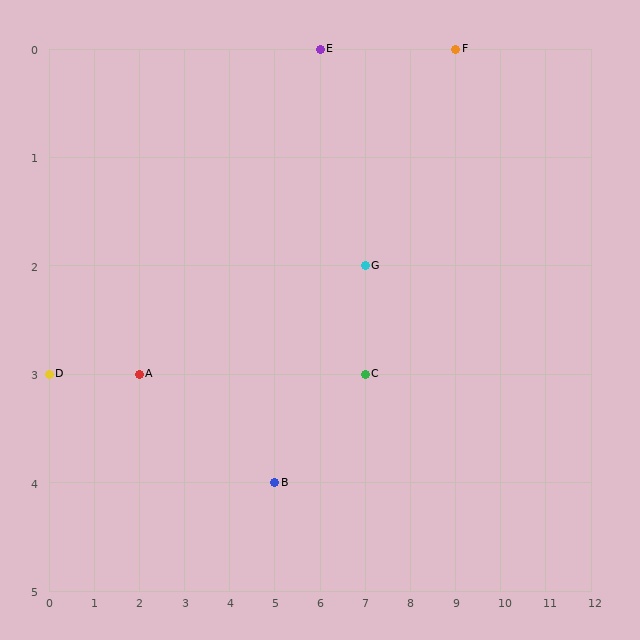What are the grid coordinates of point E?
Point E is at grid coordinates (6, 0).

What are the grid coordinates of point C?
Point C is at grid coordinates (7, 3).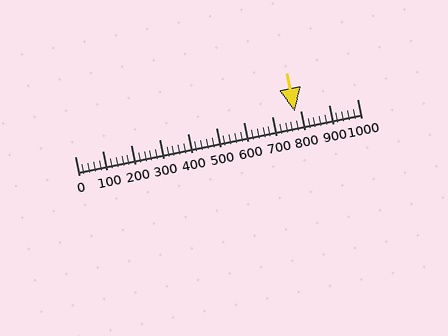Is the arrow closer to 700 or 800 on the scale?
The arrow is closer to 800.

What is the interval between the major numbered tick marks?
The major tick marks are spaced 100 units apart.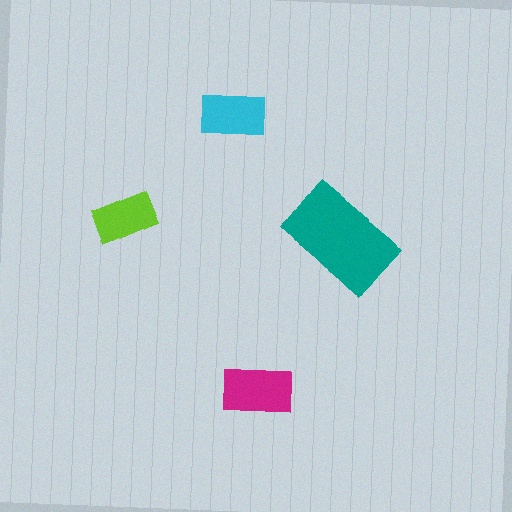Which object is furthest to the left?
The lime rectangle is leftmost.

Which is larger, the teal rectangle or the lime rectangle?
The teal one.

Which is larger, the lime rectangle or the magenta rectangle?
The magenta one.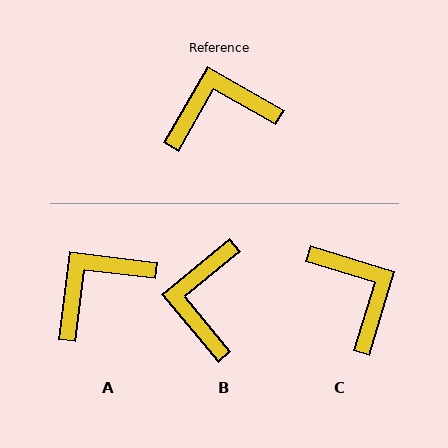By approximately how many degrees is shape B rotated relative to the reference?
Approximately 69 degrees counter-clockwise.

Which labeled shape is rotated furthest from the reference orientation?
C, about 77 degrees away.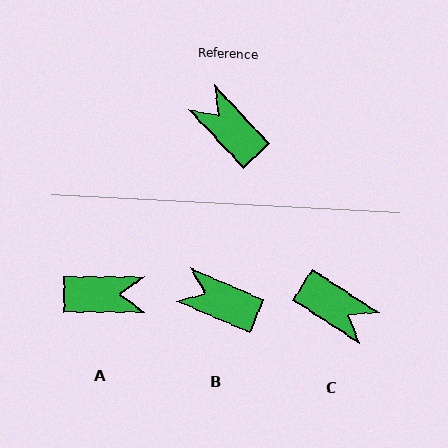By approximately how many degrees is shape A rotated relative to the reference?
Approximately 133 degrees clockwise.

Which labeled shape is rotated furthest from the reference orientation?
C, about 166 degrees away.